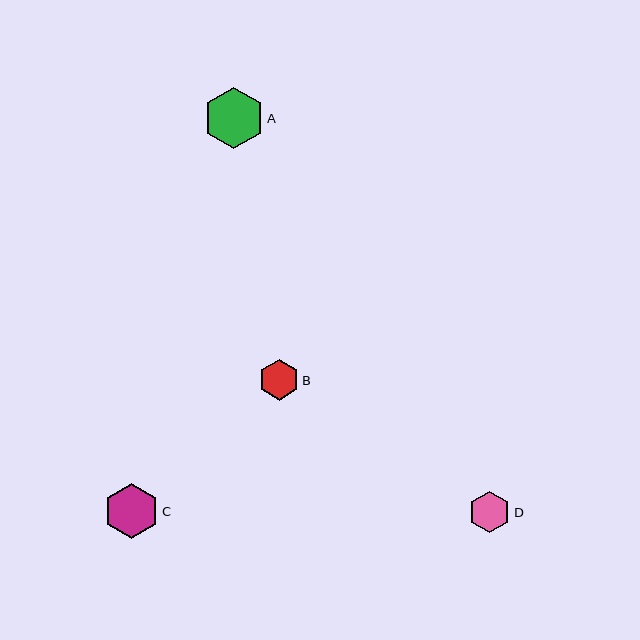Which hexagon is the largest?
Hexagon A is the largest with a size of approximately 61 pixels.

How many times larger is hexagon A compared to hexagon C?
Hexagon A is approximately 1.1 times the size of hexagon C.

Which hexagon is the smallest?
Hexagon B is the smallest with a size of approximately 40 pixels.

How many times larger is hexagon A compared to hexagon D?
Hexagon A is approximately 1.5 times the size of hexagon D.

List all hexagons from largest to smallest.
From largest to smallest: A, C, D, B.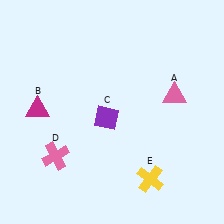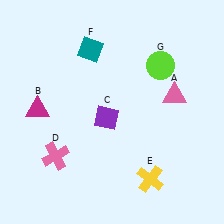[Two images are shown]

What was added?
A teal diamond (F), a lime circle (G) were added in Image 2.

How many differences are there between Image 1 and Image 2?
There are 2 differences between the two images.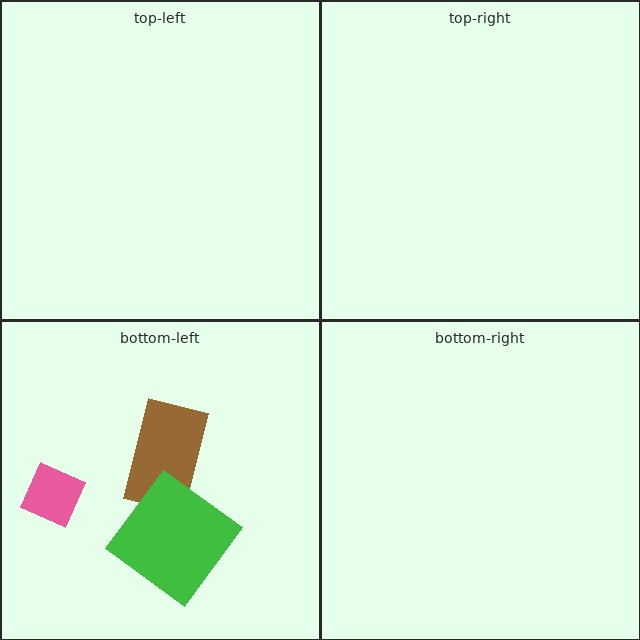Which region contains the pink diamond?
The bottom-left region.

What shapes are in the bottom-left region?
The brown rectangle, the pink diamond, the green diamond.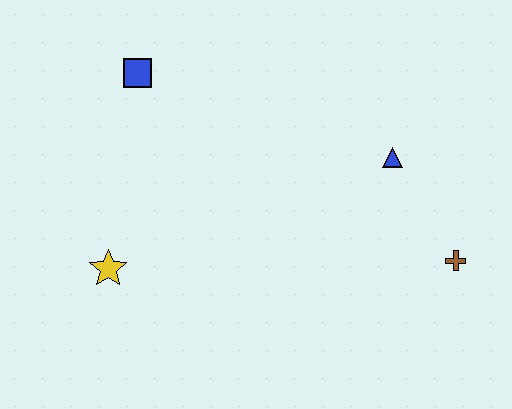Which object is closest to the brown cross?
The blue triangle is closest to the brown cross.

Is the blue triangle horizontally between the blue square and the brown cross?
Yes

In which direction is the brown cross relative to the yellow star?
The brown cross is to the right of the yellow star.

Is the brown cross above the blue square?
No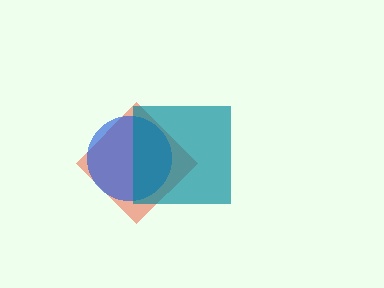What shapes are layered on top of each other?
The layered shapes are: a red diamond, a blue circle, a teal square.